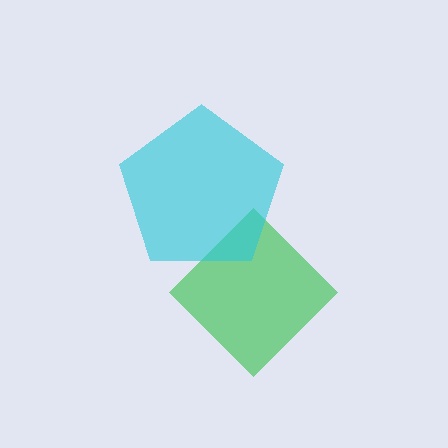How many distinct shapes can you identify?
There are 2 distinct shapes: a green diamond, a cyan pentagon.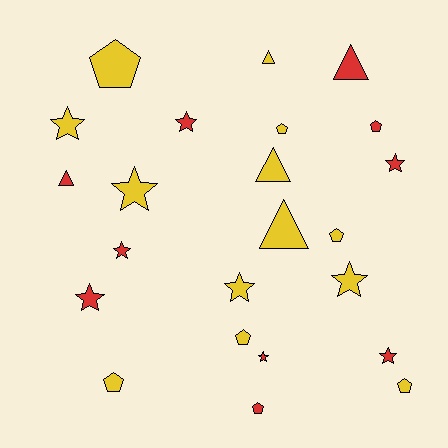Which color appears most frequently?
Yellow, with 13 objects.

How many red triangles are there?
There are 2 red triangles.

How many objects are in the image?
There are 23 objects.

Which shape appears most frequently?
Star, with 10 objects.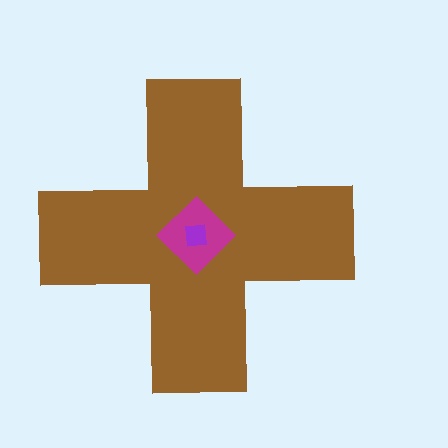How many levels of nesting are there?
3.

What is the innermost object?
The purple square.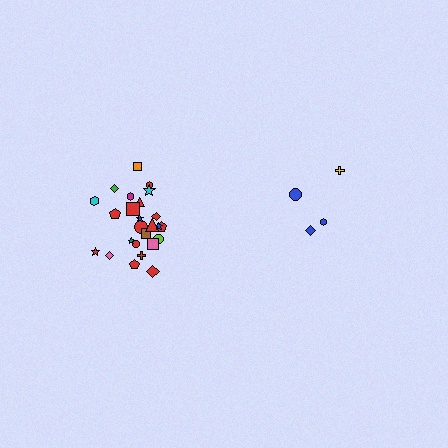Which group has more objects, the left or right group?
The left group.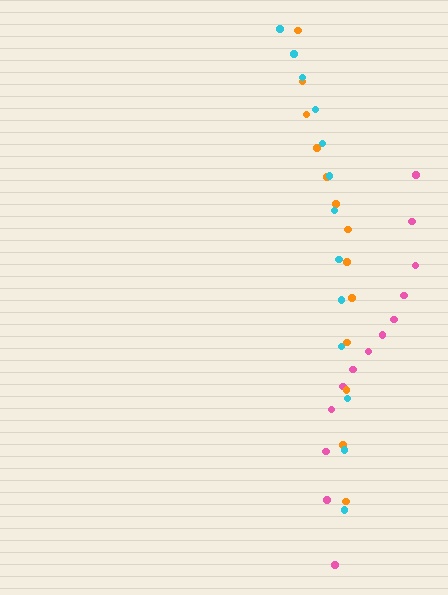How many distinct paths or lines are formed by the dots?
There are 3 distinct paths.